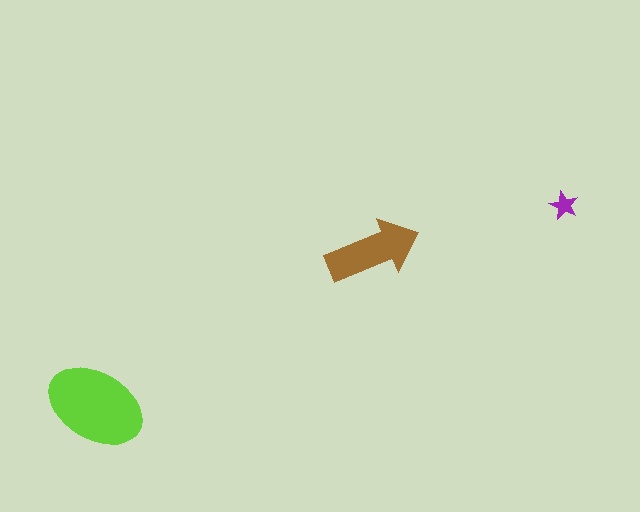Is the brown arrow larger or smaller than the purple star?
Larger.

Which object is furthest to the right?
The purple star is rightmost.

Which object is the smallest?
The purple star.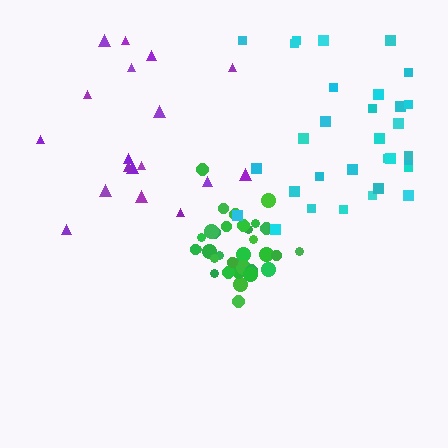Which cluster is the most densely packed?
Green.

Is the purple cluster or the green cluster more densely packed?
Green.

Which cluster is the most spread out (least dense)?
Purple.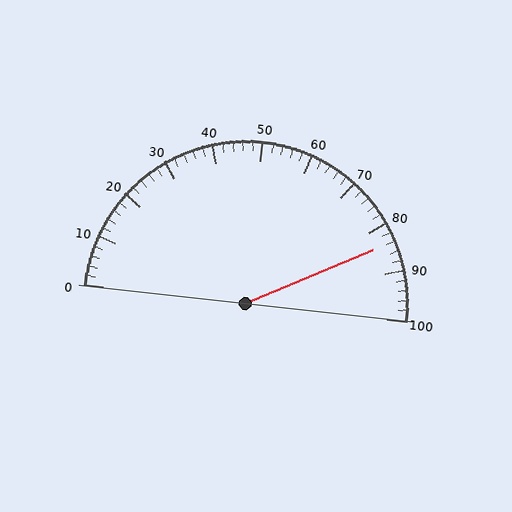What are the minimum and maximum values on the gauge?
The gauge ranges from 0 to 100.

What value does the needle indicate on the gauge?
The needle indicates approximately 84.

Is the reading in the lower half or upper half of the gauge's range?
The reading is in the upper half of the range (0 to 100).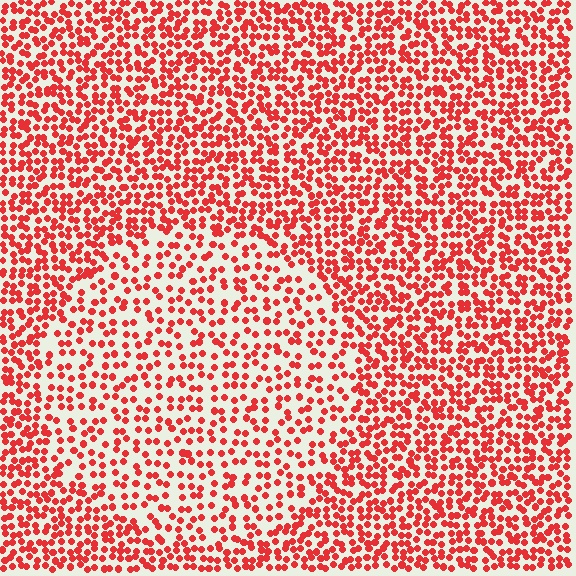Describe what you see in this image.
The image contains small red elements arranged at two different densities. A circle-shaped region is visible where the elements are less densely packed than the surrounding area.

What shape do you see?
I see a circle.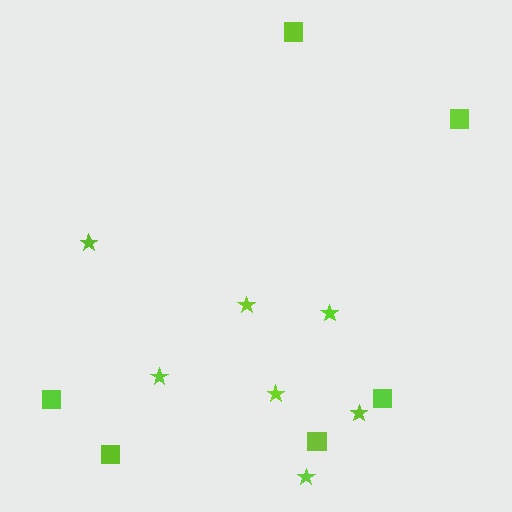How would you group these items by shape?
There are 2 groups: one group of squares (6) and one group of stars (7).